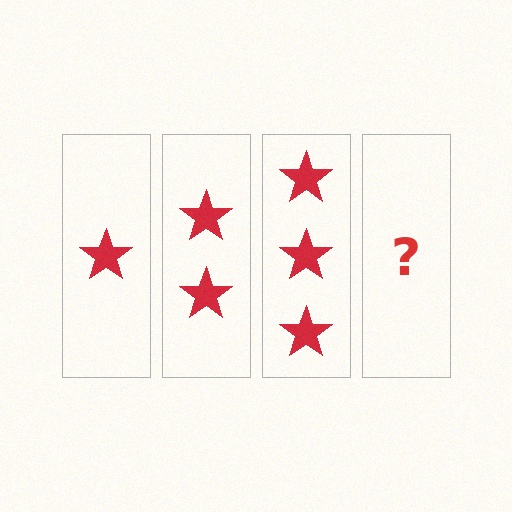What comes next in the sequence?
The next element should be 4 stars.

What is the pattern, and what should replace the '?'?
The pattern is that each step adds one more star. The '?' should be 4 stars.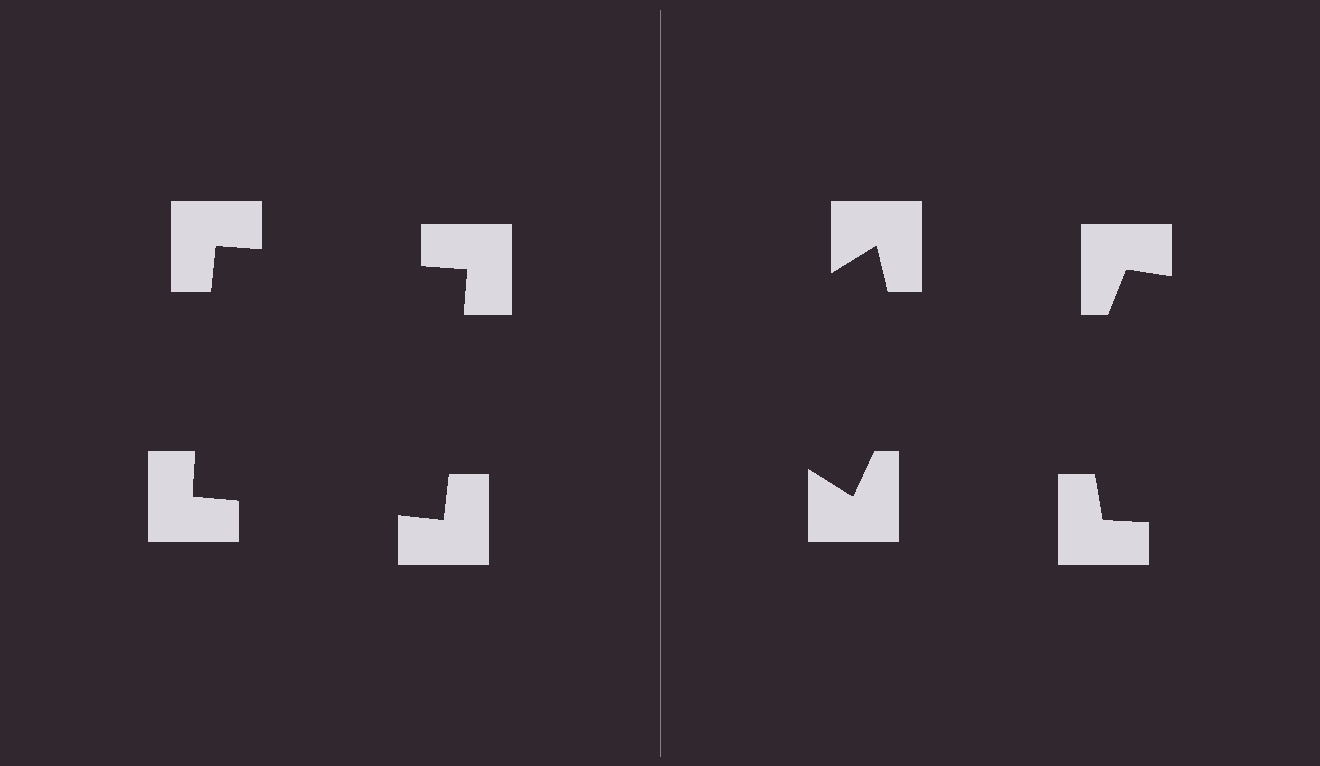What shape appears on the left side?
An illusory square.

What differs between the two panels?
The notched squares are positioned identically on both sides; only the wedge orientations differ. On the left they align to a square; on the right they are misaligned.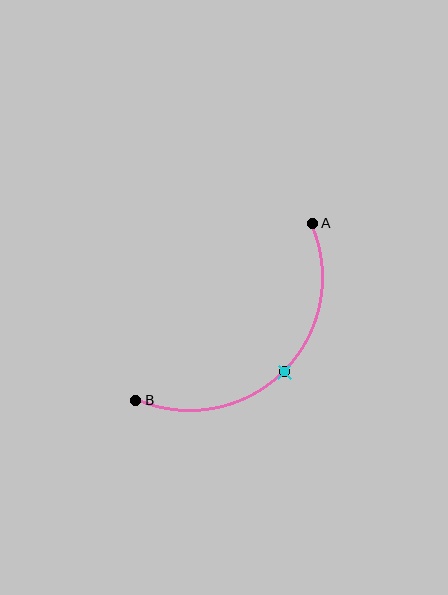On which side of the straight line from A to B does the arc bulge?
The arc bulges below and to the right of the straight line connecting A and B.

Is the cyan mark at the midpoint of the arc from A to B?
Yes. The cyan mark lies on the arc at equal arc-length from both A and B — it is the arc midpoint.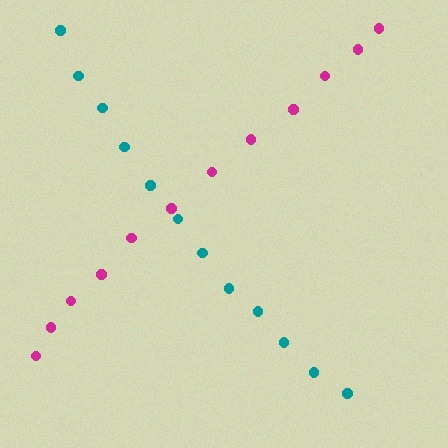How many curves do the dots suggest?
There are 2 distinct paths.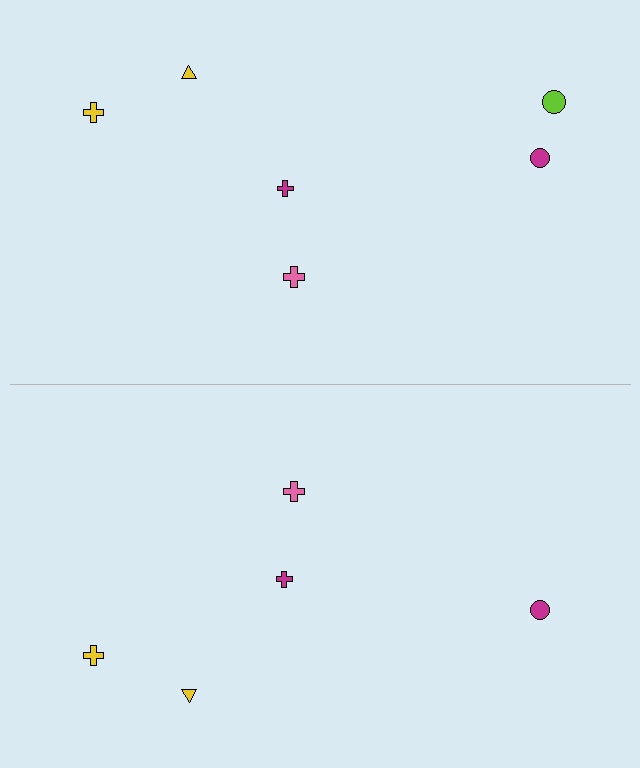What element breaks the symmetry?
A lime circle is missing from the bottom side.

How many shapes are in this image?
There are 11 shapes in this image.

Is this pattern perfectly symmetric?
No, the pattern is not perfectly symmetric. A lime circle is missing from the bottom side.